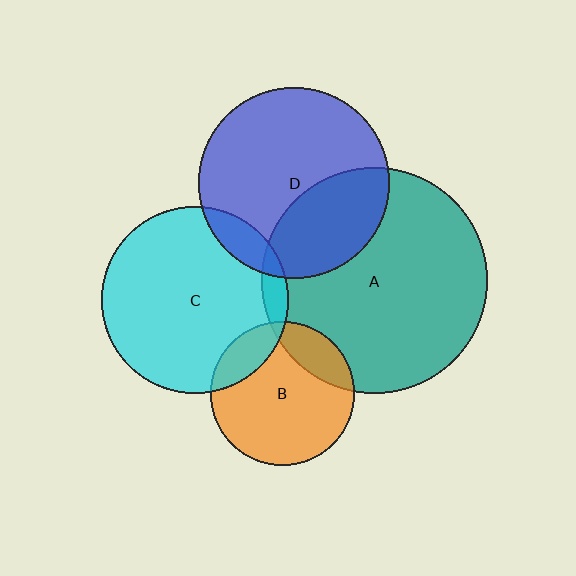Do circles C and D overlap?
Yes.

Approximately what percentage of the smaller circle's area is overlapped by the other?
Approximately 10%.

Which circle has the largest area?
Circle A (teal).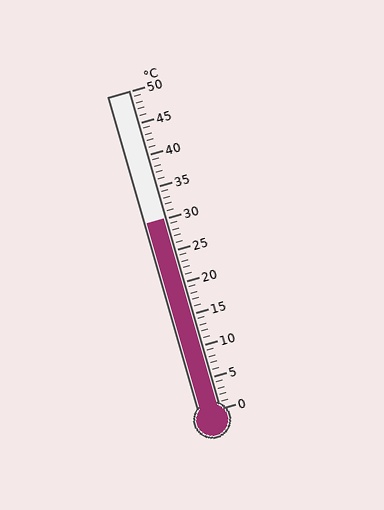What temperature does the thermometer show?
The thermometer shows approximately 30°C.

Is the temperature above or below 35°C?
The temperature is below 35°C.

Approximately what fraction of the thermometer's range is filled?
The thermometer is filled to approximately 60% of its range.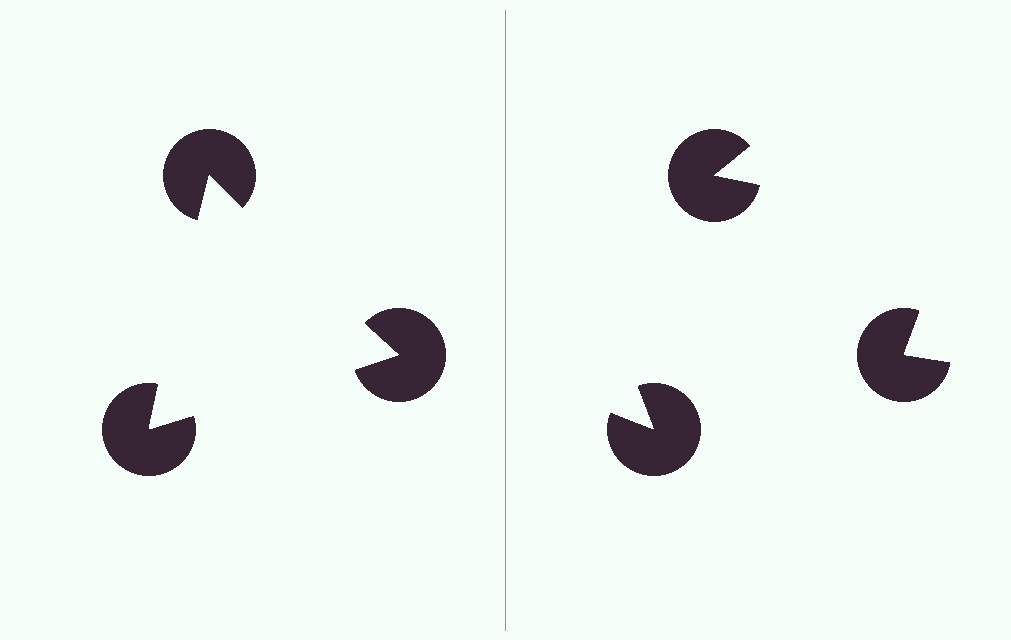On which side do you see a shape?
An illusory triangle appears on the left side. On the right side the wedge cuts are rotated, so no coherent shape forms.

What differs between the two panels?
The pac-man discs are positioned identically on both sides; only the wedge orientations differ. On the left they align to a triangle; on the right they are misaligned.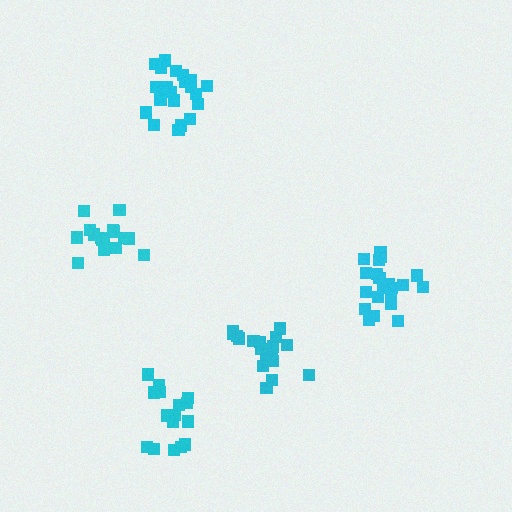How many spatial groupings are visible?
There are 5 spatial groupings.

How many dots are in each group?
Group 1: 16 dots, Group 2: 21 dots, Group 3: 19 dots, Group 4: 21 dots, Group 5: 17 dots (94 total).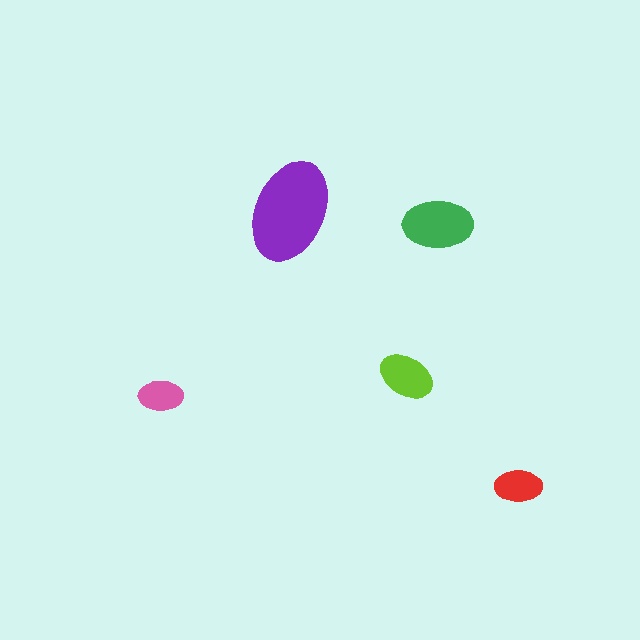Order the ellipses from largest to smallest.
the purple one, the green one, the lime one, the red one, the pink one.